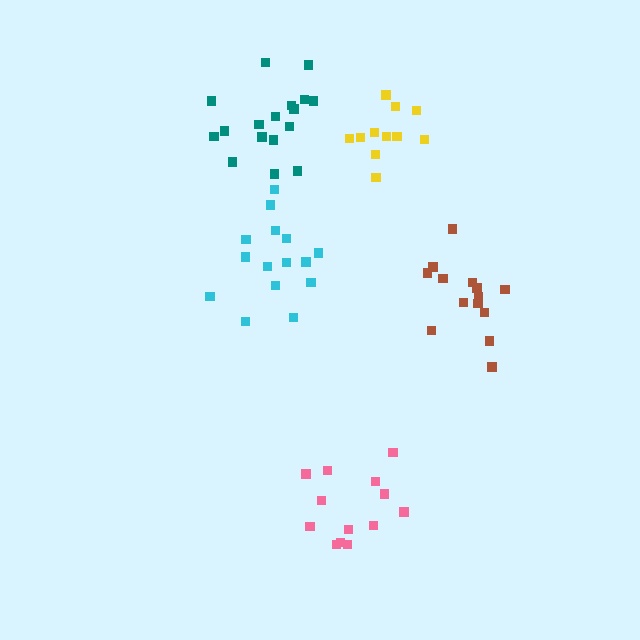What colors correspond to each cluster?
The clusters are colored: cyan, brown, yellow, teal, pink.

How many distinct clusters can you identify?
There are 5 distinct clusters.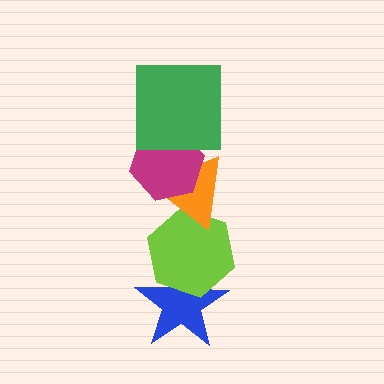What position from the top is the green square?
The green square is 1st from the top.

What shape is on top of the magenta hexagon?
The green square is on top of the magenta hexagon.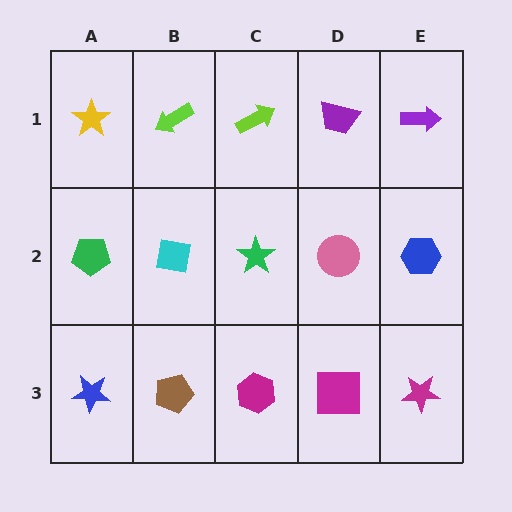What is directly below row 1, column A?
A green pentagon.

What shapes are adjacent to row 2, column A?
A yellow star (row 1, column A), a blue star (row 3, column A), a cyan square (row 2, column B).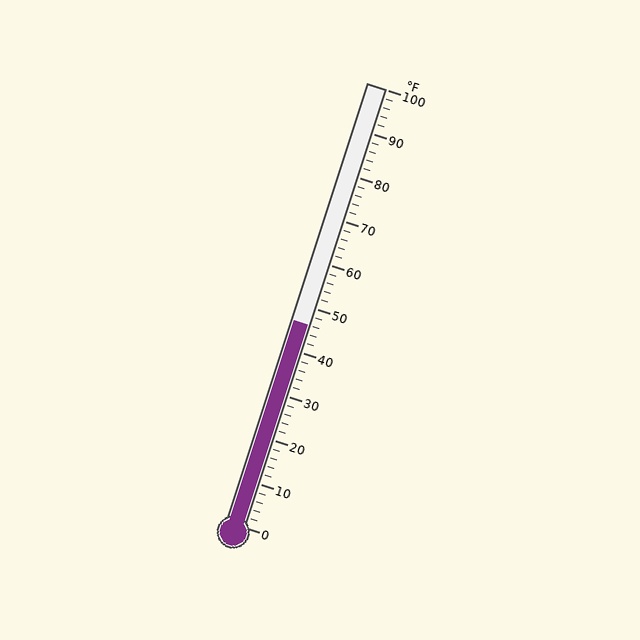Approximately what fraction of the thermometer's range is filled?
The thermometer is filled to approximately 45% of its range.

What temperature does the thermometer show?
The thermometer shows approximately 46°F.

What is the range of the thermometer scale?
The thermometer scale ranges from 0°F to 100°F.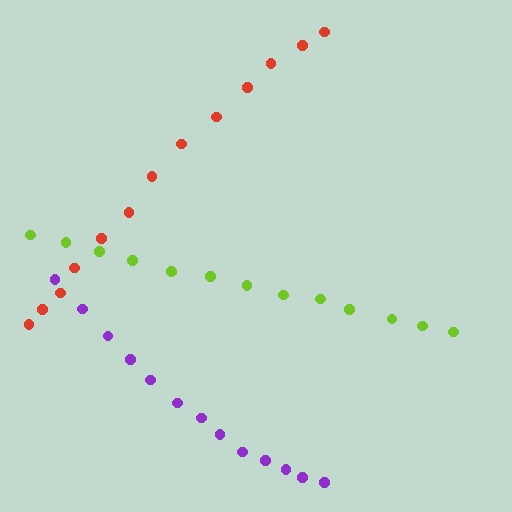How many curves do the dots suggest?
There are 3 distinct paths.